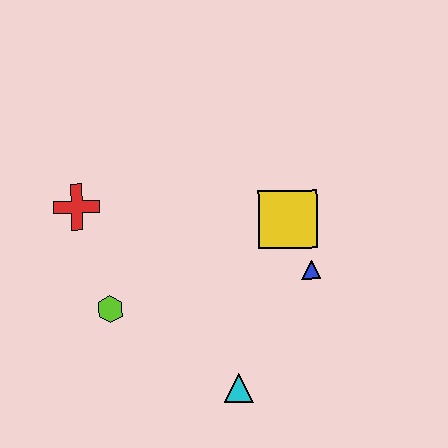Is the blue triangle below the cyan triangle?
No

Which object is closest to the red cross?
The lime hexagon is closest to the red cross.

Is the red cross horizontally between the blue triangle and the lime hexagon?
No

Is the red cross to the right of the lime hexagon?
No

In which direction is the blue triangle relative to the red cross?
The blue triangle is to the right of the red cross.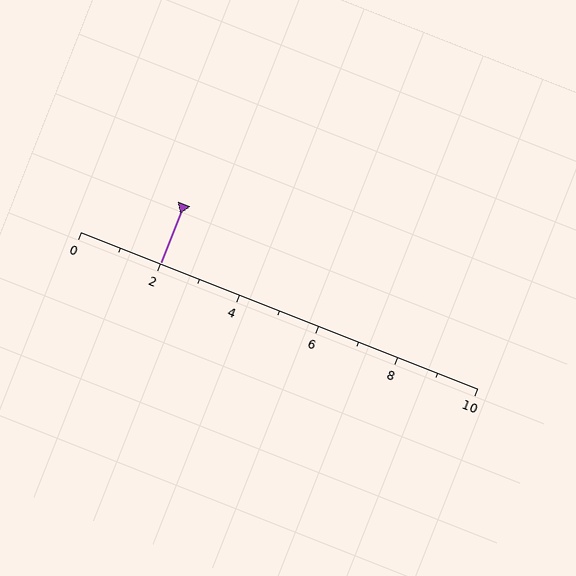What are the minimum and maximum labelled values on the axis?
The axis runs from 0 to 10.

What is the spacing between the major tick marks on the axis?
The major ticks are spaced 2 apart.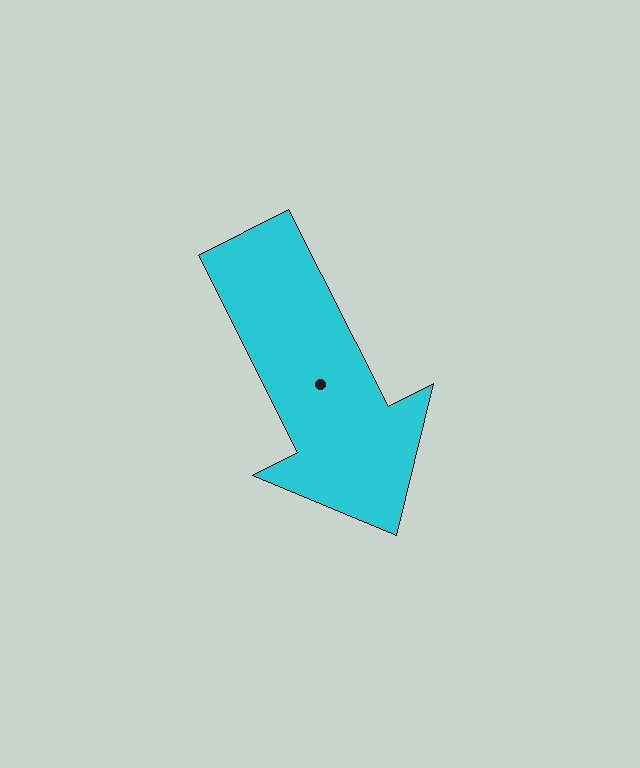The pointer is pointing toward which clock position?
Roughly 5 o'clock.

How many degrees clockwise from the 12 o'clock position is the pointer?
Approximately 153 degrees.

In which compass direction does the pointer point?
Southeast.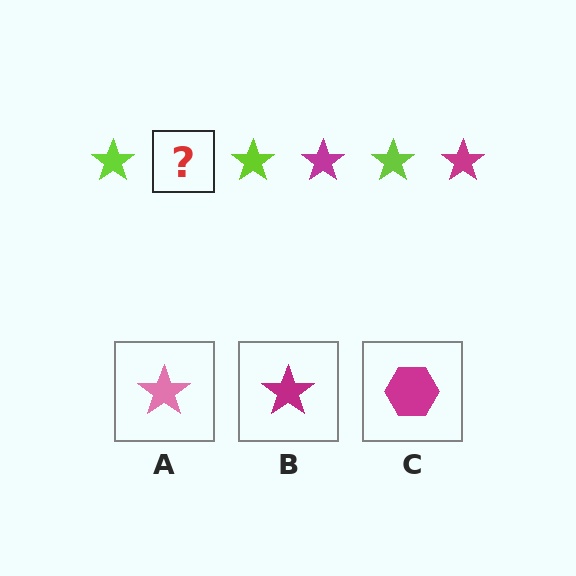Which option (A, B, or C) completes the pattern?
B.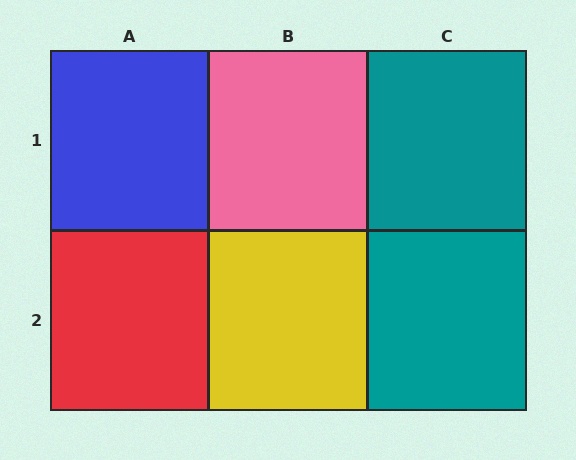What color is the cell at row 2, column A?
Red.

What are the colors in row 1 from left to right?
Blue, pink, teal.